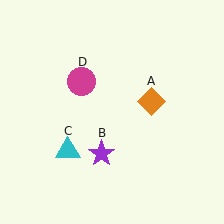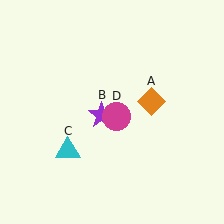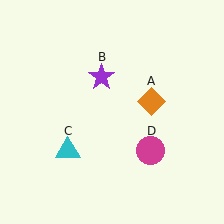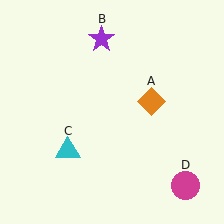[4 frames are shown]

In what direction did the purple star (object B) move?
The purple star (object B) moved up.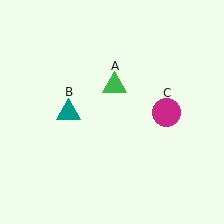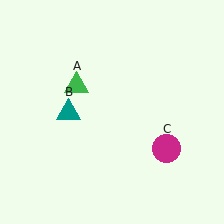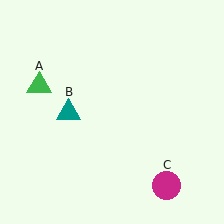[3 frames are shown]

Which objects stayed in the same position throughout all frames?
Teal triangle (object B) remained stationary.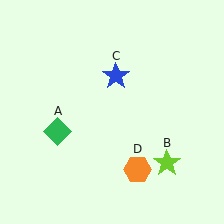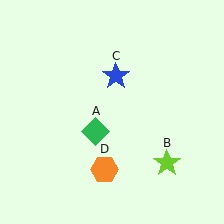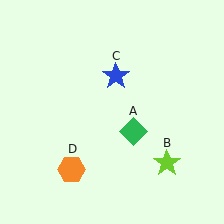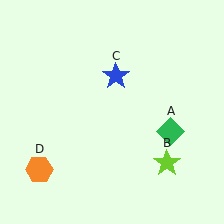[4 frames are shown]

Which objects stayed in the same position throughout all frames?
Lime star (object B) and blue star (object C) remained stationary.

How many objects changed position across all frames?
2 objects changed position: green diamond (object A), orange hexagon (object D).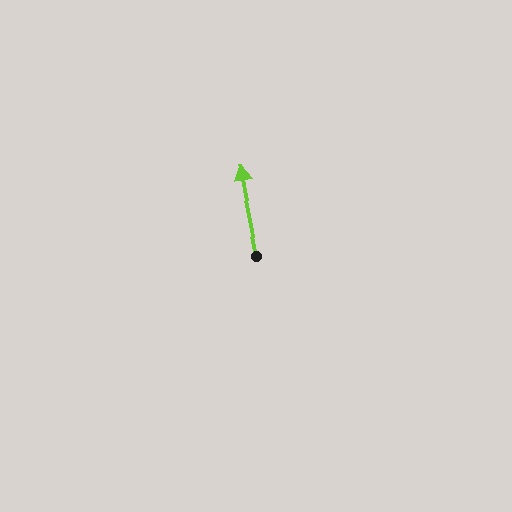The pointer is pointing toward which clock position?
Roughly 12 o'clock.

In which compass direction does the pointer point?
North.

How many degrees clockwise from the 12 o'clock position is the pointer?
Approximately 349 degrees.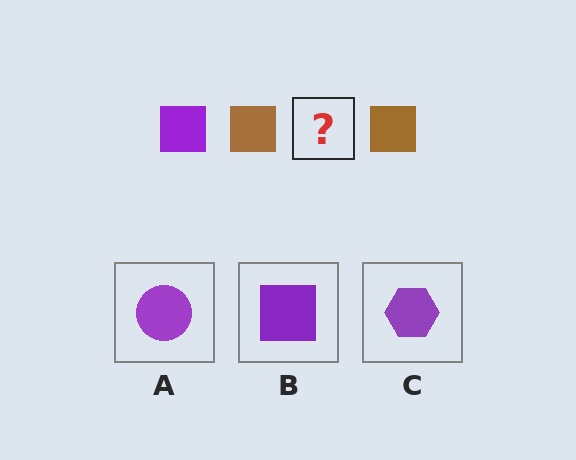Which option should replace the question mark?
Option B.